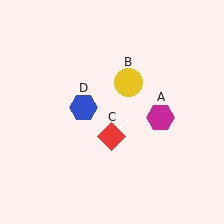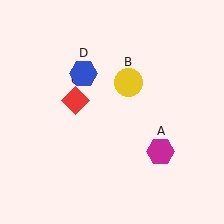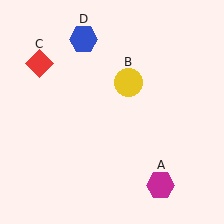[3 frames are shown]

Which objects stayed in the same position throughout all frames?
Yellow circle (object B) remained stationary.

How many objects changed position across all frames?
3 objects changed position: magenta hexagon (object A), red diamond (object C), blue hexagon (object D).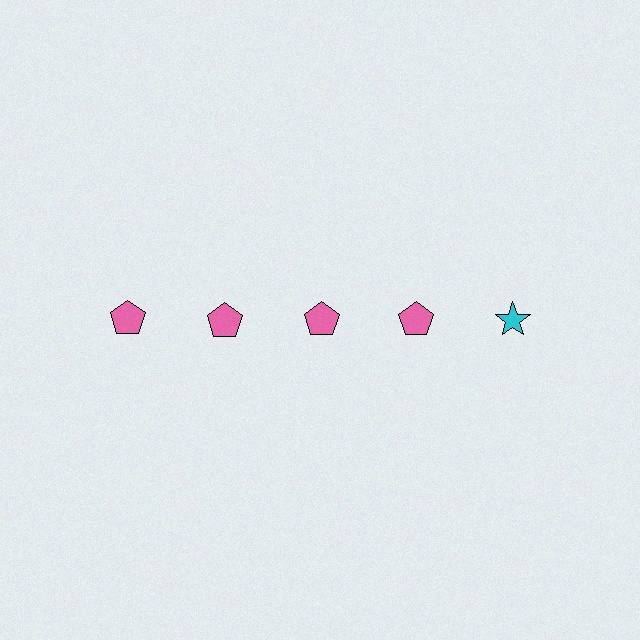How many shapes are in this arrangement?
There are 5 shapes arranged in a grid pattern.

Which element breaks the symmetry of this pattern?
The cyan star in the top row, rightmost column breaks the symmetry. All other shapes are pink pentagons.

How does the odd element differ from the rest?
It differs in both color (cyan instead of pink) and shape (star instead of pentagon).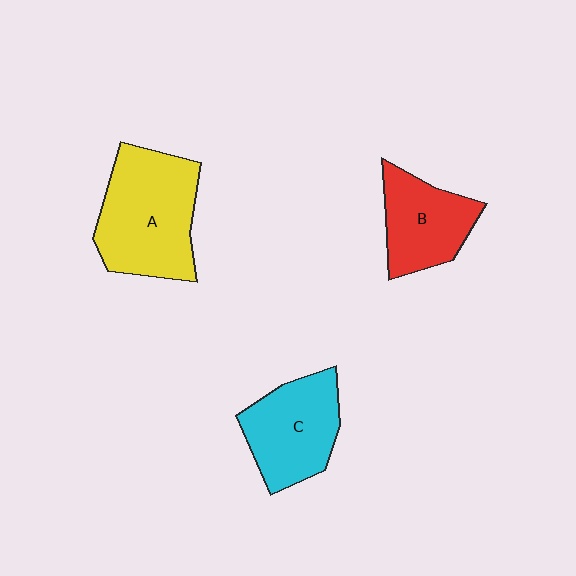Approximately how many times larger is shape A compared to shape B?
Approximately 1.5 times.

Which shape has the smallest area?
Shape B (red).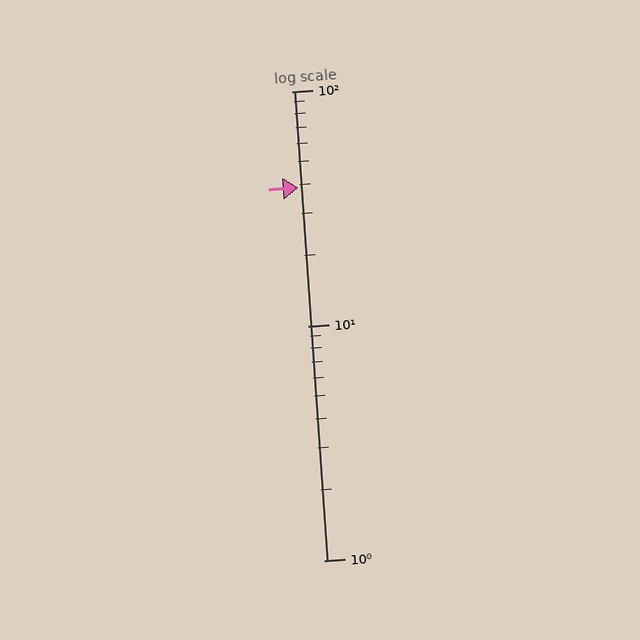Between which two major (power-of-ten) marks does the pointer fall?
The pointer is between 10 and 100.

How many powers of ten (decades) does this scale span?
The scale spans 2 decades, from 1 to 100.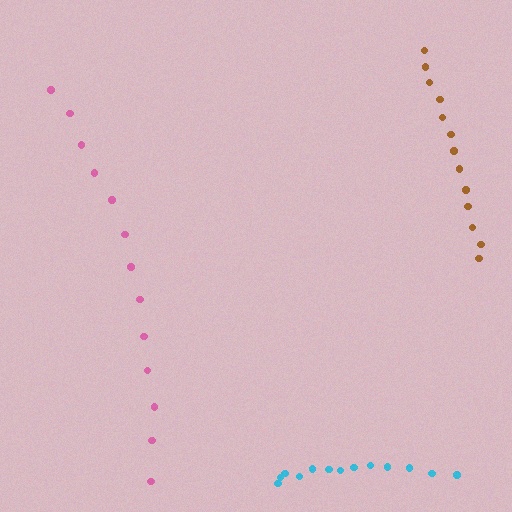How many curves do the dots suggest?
There are 3 distinct paths.